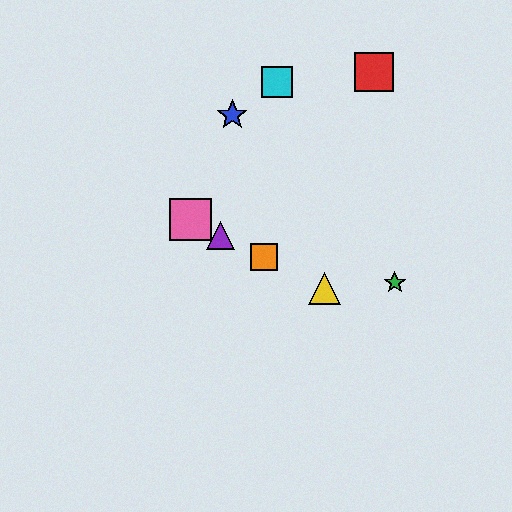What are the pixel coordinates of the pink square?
The pink square is at (190, 219).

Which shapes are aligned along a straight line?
The yellow triangle, the purple triangle, the orange square, the pink square are aligned along a straight line.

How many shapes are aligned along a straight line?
4 shapes (the yellow triangle, the purple triangle, the orange square, the pink square) are aligned along a straight line.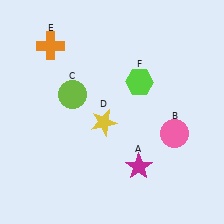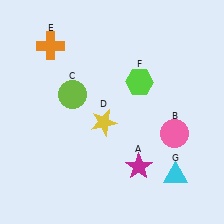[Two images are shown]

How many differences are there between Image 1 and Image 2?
There is 1 difference between the two images.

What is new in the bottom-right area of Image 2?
A cyan triangle (G) was added in the bottom-right area of Image 2.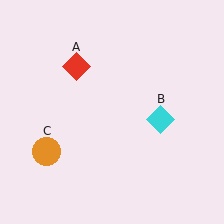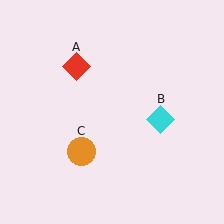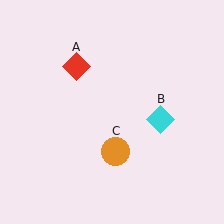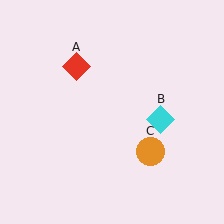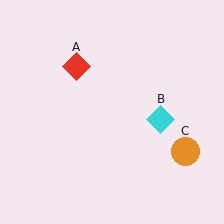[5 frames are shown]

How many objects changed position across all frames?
1 object changed position: orange circle (object C).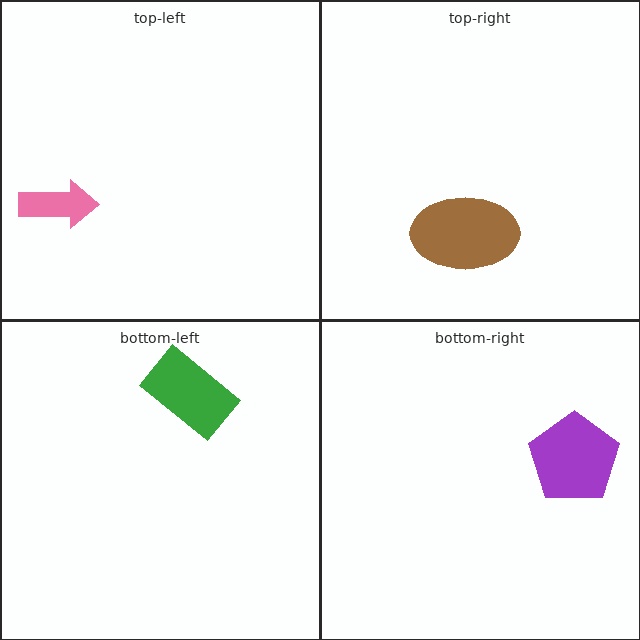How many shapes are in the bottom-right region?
1.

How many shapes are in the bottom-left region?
1.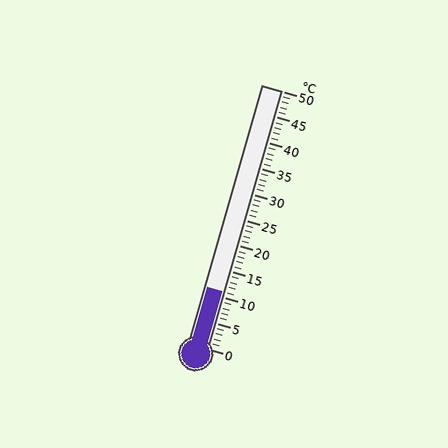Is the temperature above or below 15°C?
The temperature is below 15°C.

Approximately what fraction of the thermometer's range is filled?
The thermometer is filled to approximately 20% of its range.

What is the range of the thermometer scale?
The thermometer scale ranges from 0°C to 50°C.